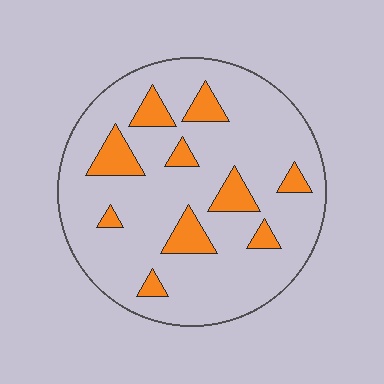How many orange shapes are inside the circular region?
10.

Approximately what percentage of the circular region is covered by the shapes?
Approximately 15%.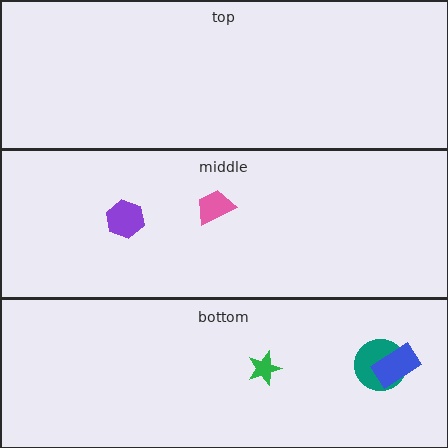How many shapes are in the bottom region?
3.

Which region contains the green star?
The bottom region.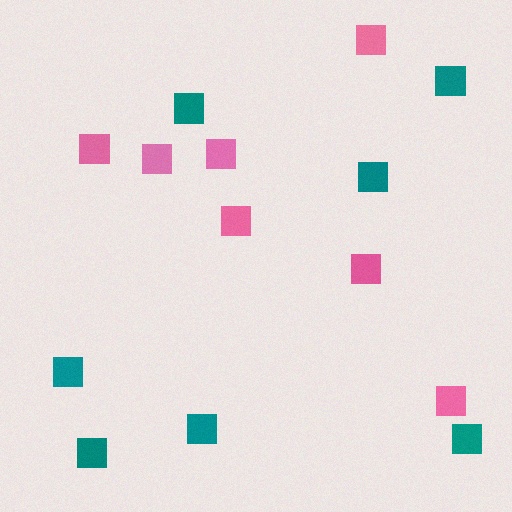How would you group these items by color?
There are 2 groups: one group of pink squares (7) and one group of teal squares (7).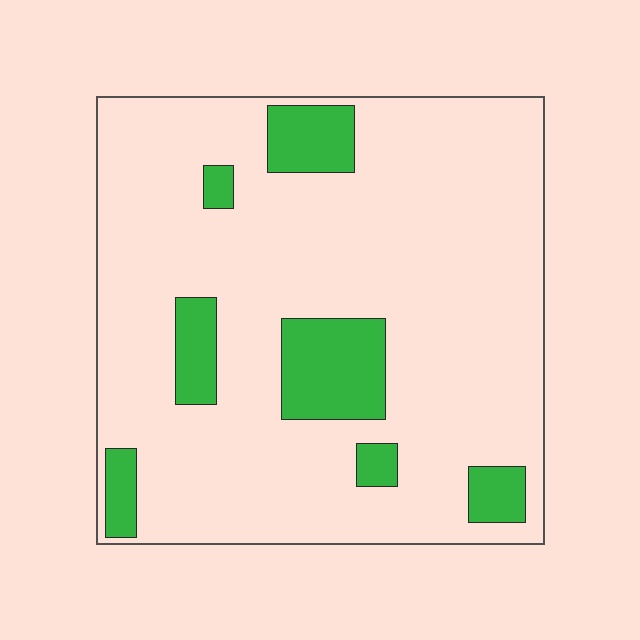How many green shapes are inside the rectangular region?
7.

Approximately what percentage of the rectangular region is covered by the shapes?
Approximately 15%.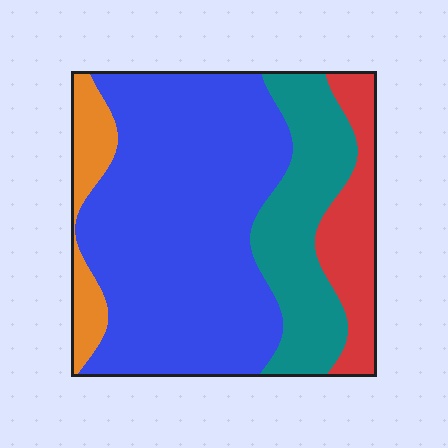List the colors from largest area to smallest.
From largest to smallest: blue, teal, red, orange.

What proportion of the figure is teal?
Teal covers roughly 20% of the figure.